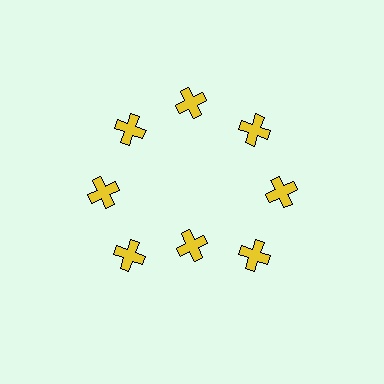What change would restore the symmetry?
The symmetry would be restored by moving it outward, back onto the ring so that all 8 crosses sit at equal angles and equal distance from the center.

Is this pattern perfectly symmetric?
No. The 8 yellow crosses are arranged in a ring, but one element near the 6 o'clock position is pulled inward toward the center, breaking the 8-fold rotational symmetry.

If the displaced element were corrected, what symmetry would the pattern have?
It would have 8-fold rotational symmetry — the pattern would map onto itself every 45 degrees.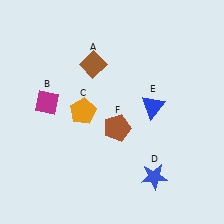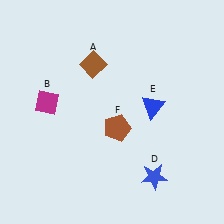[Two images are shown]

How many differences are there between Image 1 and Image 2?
There is 1 difference between the two images.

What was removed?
The orange pentagon (C) was removed in Image 2.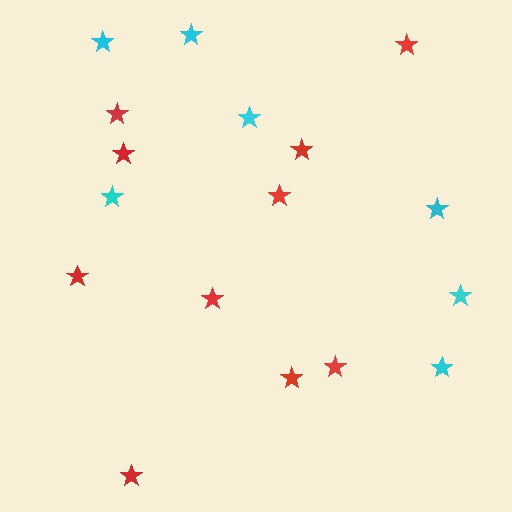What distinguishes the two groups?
There are 2 groups: one group of cyan stars (7) and one group of red stars (10).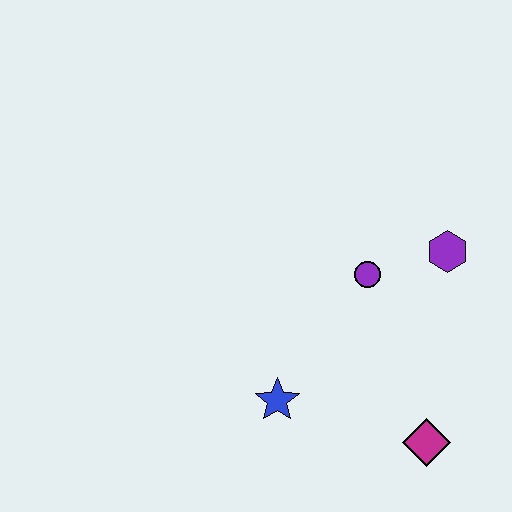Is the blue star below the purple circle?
Yes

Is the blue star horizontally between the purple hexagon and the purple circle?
No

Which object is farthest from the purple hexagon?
The blue star is farthest from the purple hexagon.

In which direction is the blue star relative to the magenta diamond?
The blue star is to the left of the magenta diamond.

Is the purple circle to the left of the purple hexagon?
Yes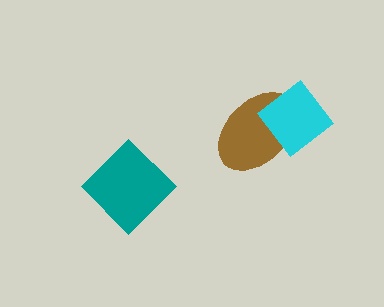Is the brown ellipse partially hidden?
Yes, it is partially covered by another shape.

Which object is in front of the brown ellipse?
The cyan diamond is in front of the brown ellipse.